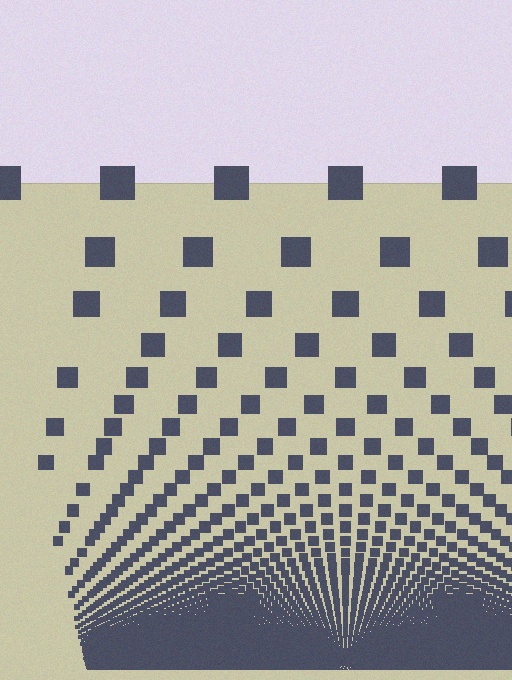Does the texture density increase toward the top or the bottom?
Density increases toward the bottom.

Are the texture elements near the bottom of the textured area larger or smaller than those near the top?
Smaller. The gradient is inverted — elements near the bottom are smaller and denser.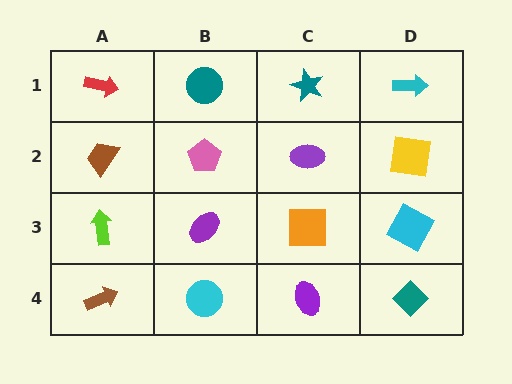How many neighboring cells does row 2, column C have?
4.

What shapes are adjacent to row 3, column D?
A yellow square (row 2, column D), a teal diamond (row 4, column D), an orange square (row 3, column C).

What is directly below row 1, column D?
A yellow square.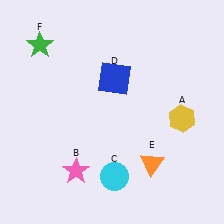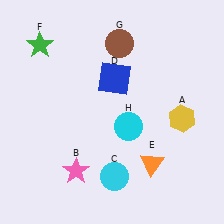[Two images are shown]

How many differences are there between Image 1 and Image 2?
There are 2 differences between the two images.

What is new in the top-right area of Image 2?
A brown circle (G) was added in the top-right area of Image 2.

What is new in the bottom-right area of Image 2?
A cyan circle (H) was added in the bottom-right area of Image 2.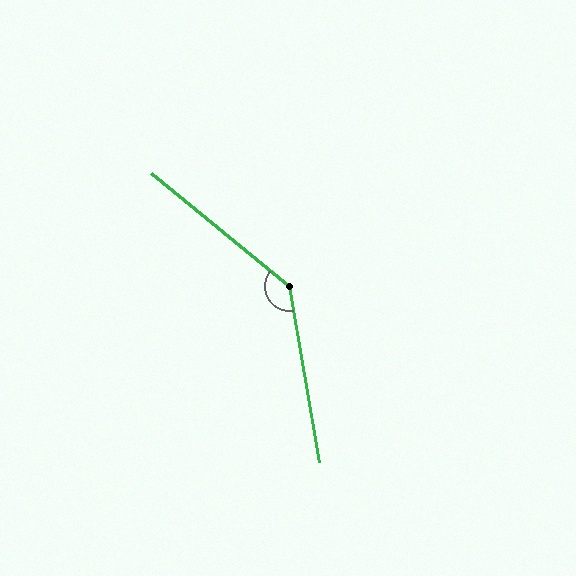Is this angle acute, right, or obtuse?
It is obtuse.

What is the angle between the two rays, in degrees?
Approximately 139 degrees.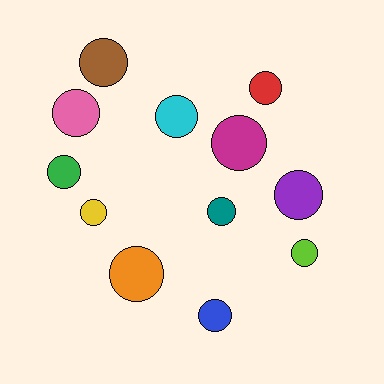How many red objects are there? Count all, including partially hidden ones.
There is 1 red object.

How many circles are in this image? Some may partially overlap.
There are 12 circles.